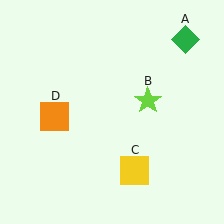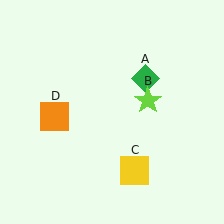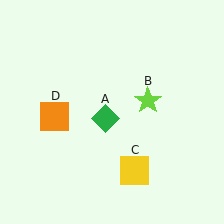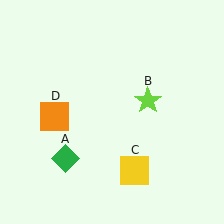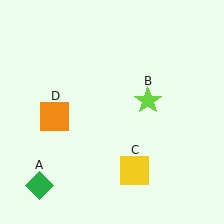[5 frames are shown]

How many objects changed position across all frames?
1 object changed position: green diamond (object A).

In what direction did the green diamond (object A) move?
The green diamond (object A) moved down and to the left.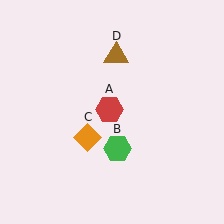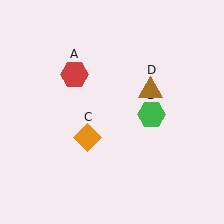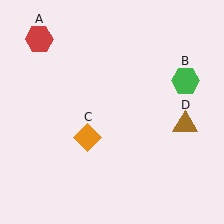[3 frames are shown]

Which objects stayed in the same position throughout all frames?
Orange diamond (object C) remained stationary.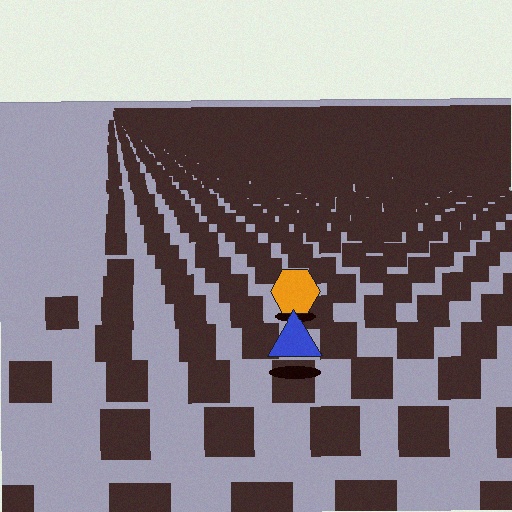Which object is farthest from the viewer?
The orange hexagon is farthest from the viewer. It appears smaller and the ground texture around it is denser.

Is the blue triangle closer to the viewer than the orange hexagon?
Yes. The blue triangle is closer — you can tell from the texture gradient: the ground texture is coarser near it.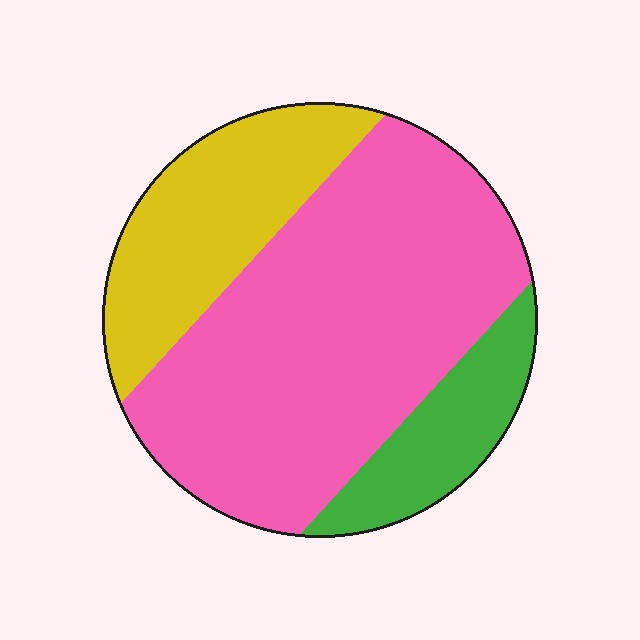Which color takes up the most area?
Pink, at roughly 60%.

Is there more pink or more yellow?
Pink.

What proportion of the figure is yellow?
Yellow takes up between a sixth and a third of the figure.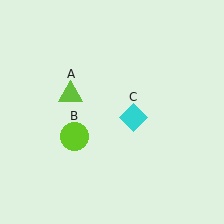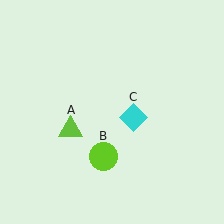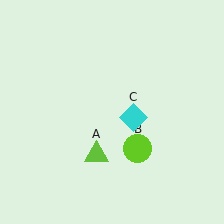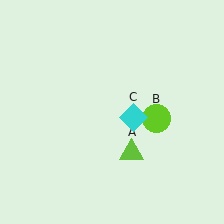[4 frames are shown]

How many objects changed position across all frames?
2 objects changed position: lime triangle (object A), lime circle (object B).